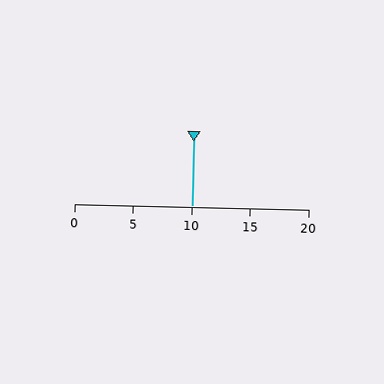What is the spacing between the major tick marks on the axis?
The major ticks are spaced 5 apart.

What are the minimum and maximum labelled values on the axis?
The axis runs from 0 to 20.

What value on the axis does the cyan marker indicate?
The marker indicates approximately 10.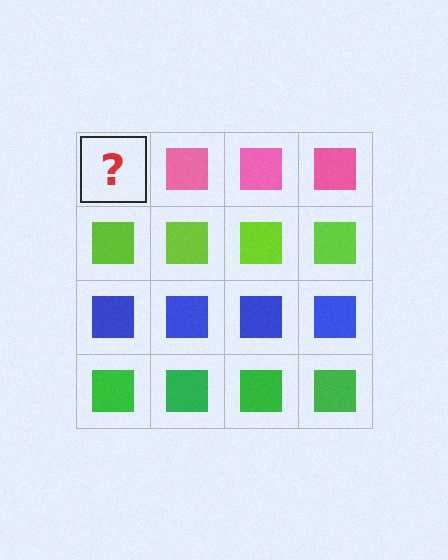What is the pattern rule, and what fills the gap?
The rule is that each row has a consistent color. The gap should be filled with a pink square.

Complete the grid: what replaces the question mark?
The question mark should be replaced with a pink square.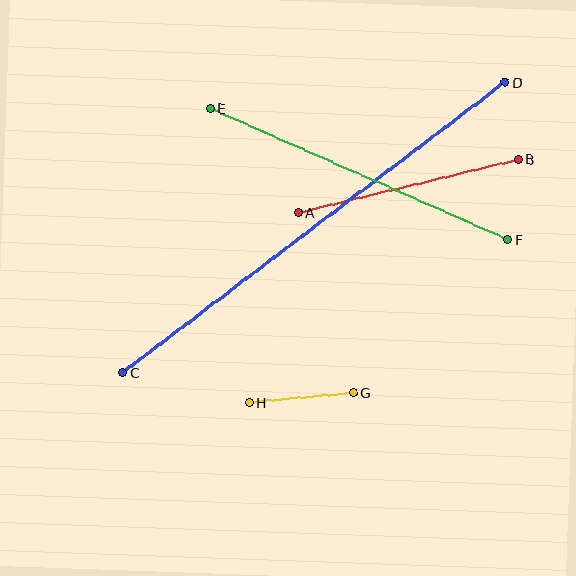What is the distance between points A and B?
The distance is approximately 226 pixels.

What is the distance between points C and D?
The distance is approximately 480 pixels.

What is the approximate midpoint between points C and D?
The midpoint is at approximately (314, 227) pixels.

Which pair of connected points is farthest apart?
Points C and D are farthest apart.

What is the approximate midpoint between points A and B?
The midpoint is at approximately (408, 186) pixels.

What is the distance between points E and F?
The distance is approximately 325 pixels.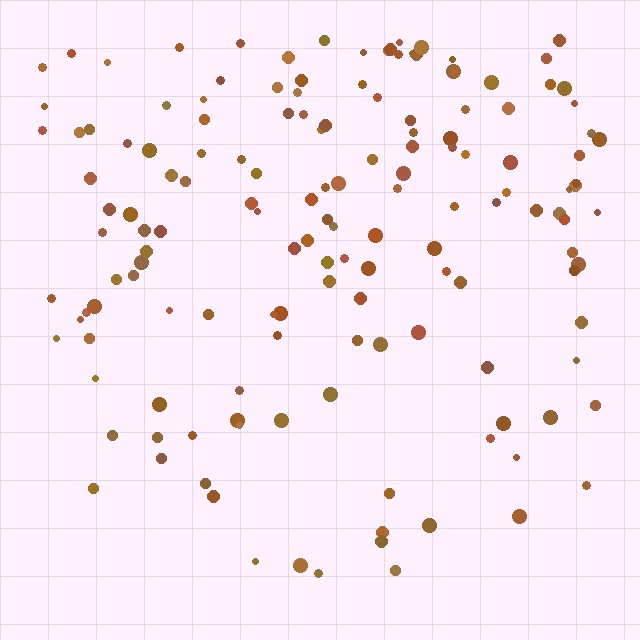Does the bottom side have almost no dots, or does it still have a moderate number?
Still a moderate number, just noticeably fewer than the top.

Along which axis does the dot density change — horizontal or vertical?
Vertical.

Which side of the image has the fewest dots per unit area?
The bottom.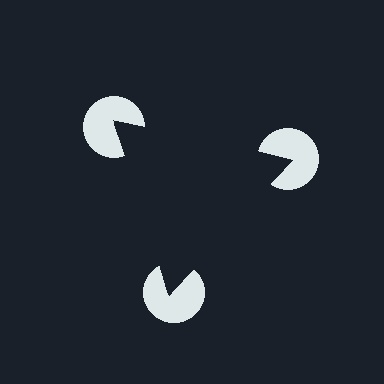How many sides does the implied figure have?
3 sides.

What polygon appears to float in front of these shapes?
An illusory triangle — its edges are inferred from the aligned wedge cuts in the pac-man discs, not physically drawn.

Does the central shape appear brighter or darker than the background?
It typically appears slightly darker than the background, even though no actual brightness change is drawn.